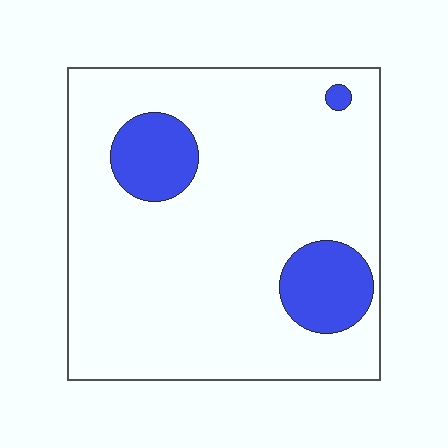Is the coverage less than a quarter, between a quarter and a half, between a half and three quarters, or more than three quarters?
Less than a quarter.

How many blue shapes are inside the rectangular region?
3.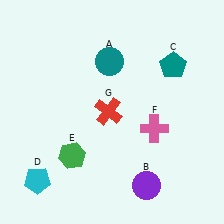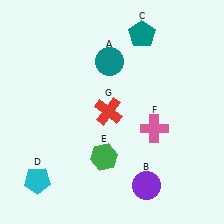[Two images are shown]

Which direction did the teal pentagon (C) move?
The teal pentagon (C) moved up.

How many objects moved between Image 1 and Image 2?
2 objects moved between the two images.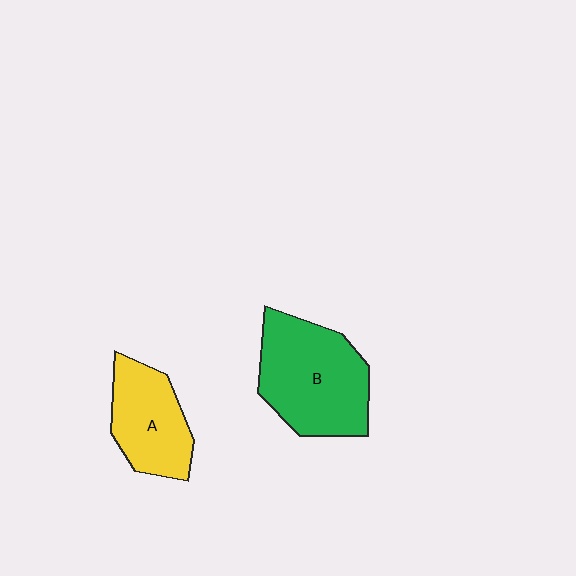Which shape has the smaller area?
Shape A (yellow).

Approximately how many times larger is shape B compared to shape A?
Approximately 1.5 times.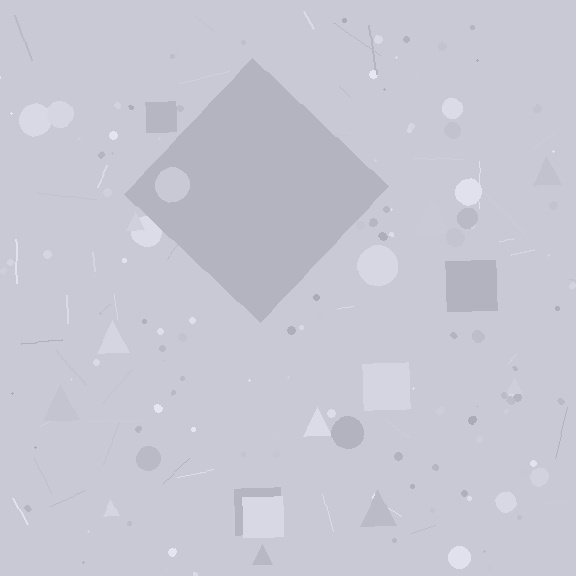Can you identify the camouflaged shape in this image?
The camouflaged shape is a diamond.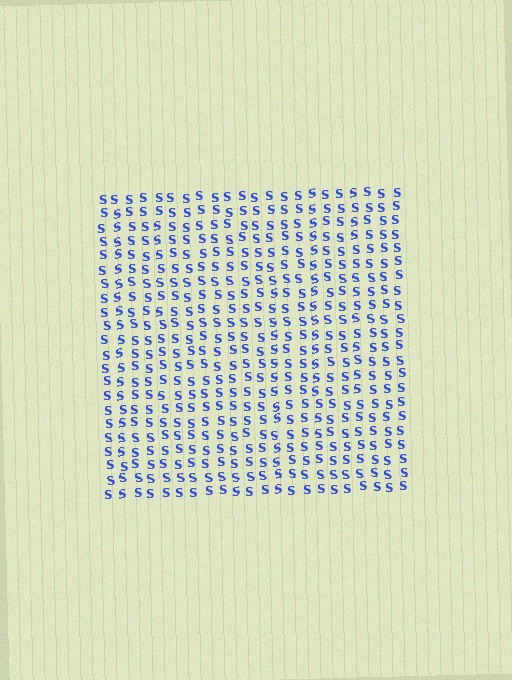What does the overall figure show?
The overall figure shows a square.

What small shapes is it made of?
It is made of small letter S's.